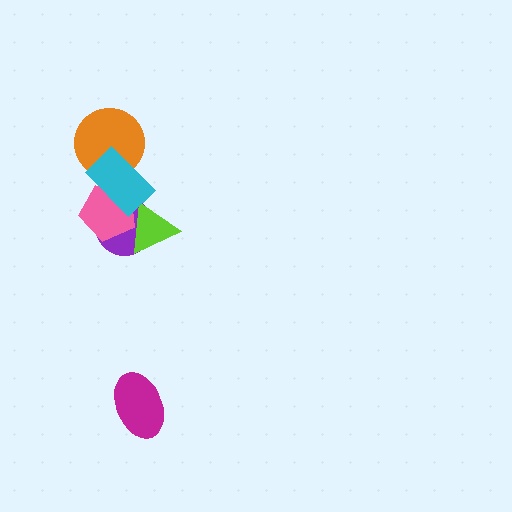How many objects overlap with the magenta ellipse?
0 objects overlap with the magenta ellipse.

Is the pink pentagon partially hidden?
Yes, it is partially covered by another shape.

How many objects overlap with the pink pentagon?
3 objects overlap with the pink pentagon.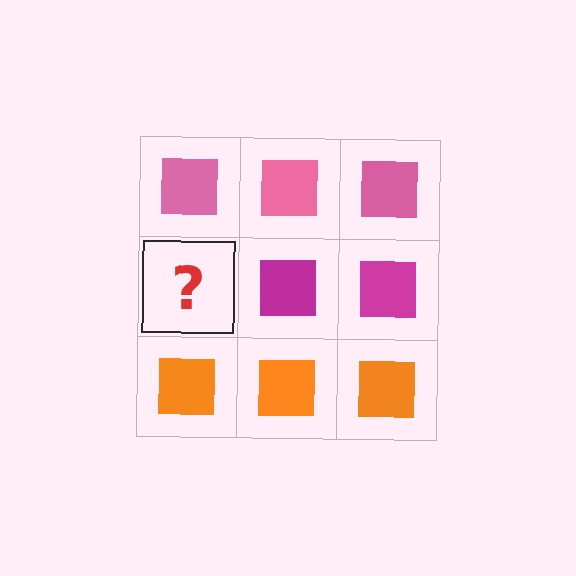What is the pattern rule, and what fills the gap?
The rule is that each row has a consistent color. The gap should be filled with a magenta square.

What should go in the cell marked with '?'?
The missing cell should contain a magenta square.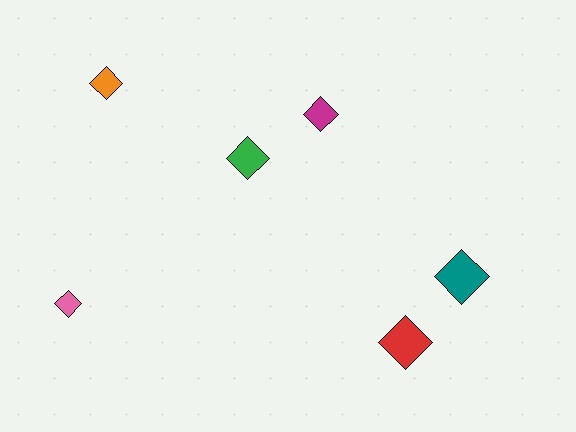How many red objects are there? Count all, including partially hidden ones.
There is 1 red object.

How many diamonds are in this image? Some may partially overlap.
There are 6 diamonds.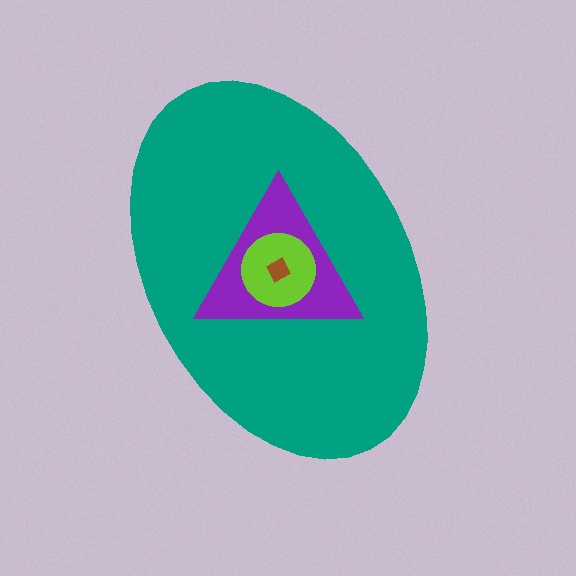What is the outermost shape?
The teal ellipse.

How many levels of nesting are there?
4.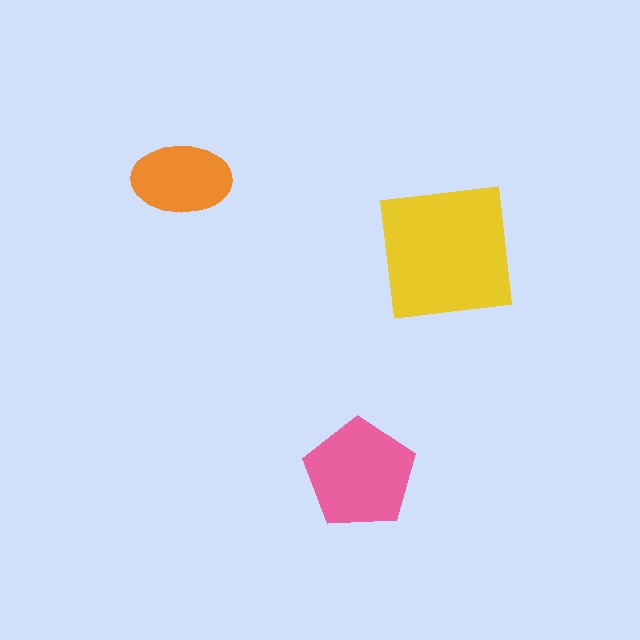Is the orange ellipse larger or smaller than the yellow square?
Smaller.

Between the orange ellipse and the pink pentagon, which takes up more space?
The pink pentagon.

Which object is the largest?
The yellow square.